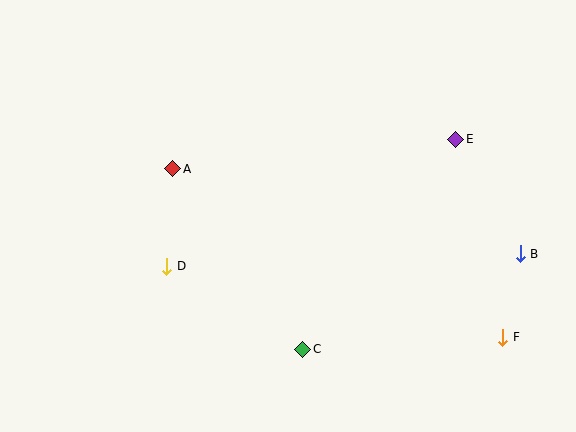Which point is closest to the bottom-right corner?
Point F is closest to the bottom-right corner.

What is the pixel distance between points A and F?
The distance between A and F is 370 pixels.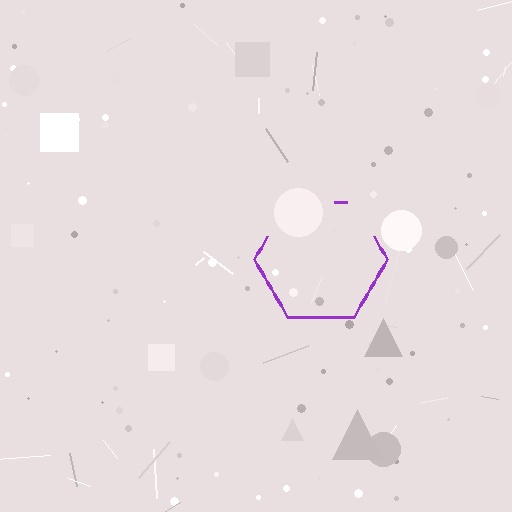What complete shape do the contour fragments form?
The contour fragments form a hexagon.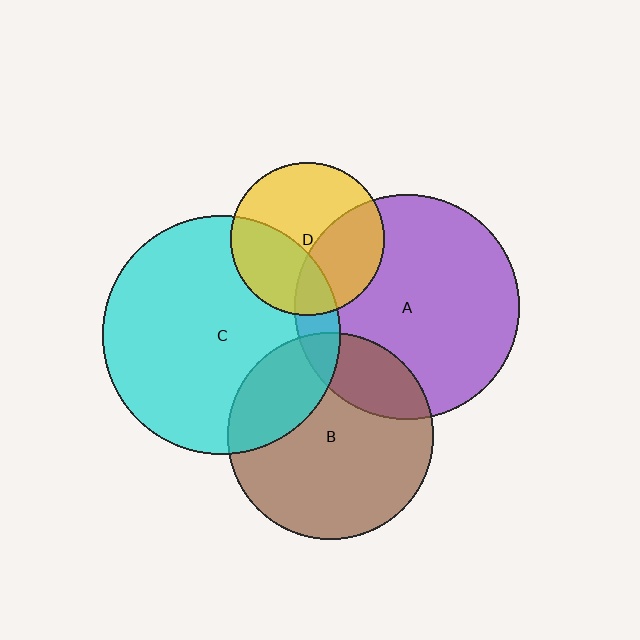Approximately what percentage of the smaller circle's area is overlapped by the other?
Approximately 35%.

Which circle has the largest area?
Circle C (cyan).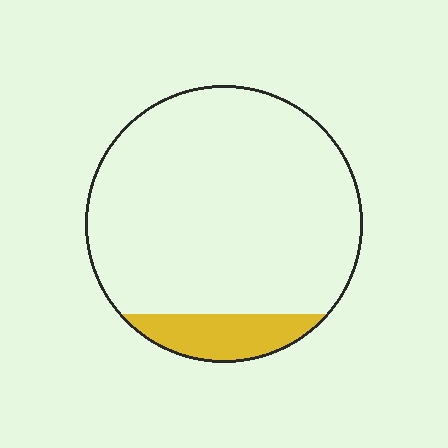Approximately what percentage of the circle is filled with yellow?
Approximately 10%.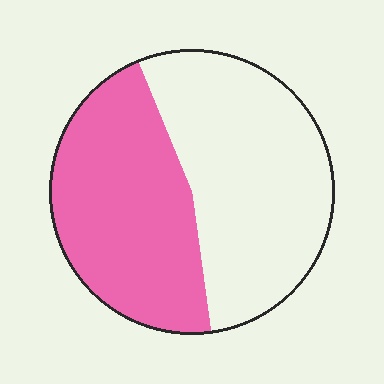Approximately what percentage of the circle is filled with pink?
Approximately 45%.